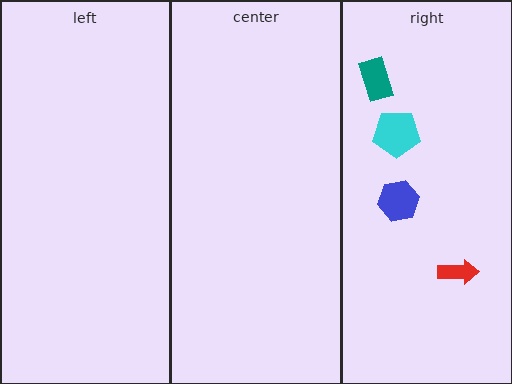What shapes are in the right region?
The red arrow, the blue hexagon, the teal rectangle, the cyan pentagon.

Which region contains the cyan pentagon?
The right region.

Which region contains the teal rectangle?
The right region.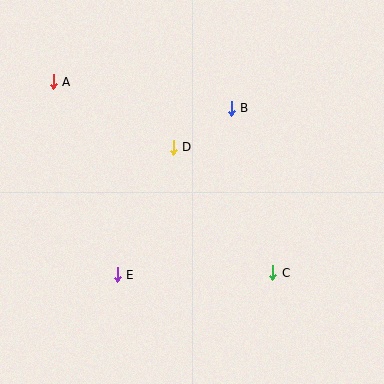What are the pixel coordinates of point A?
Point A is at (53, 82).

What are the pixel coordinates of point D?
Point D is at (173, 147).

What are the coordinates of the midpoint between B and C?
The midpoint between B and C is at (252, 190).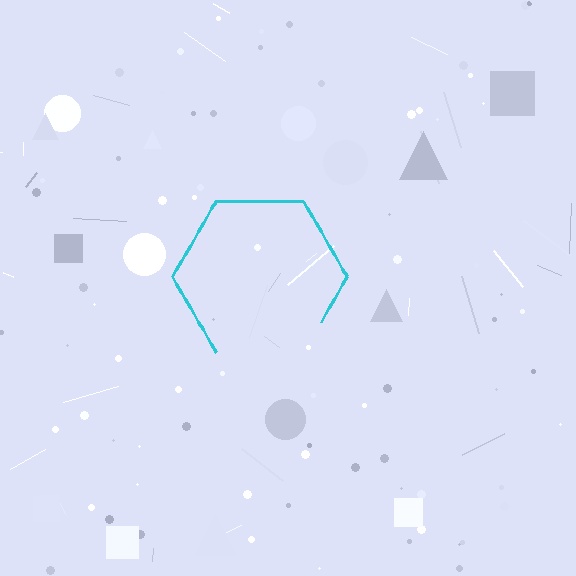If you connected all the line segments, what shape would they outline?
They would outline a hexagon.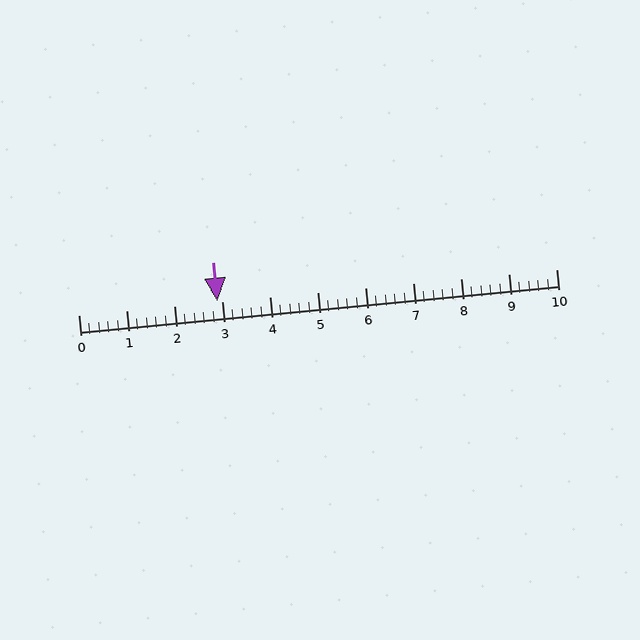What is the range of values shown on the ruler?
The ruler shows values from 0 to 10.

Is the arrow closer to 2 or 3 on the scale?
The arrow is closer to 3.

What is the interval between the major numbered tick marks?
The major tick marks are spaced 1 units apart.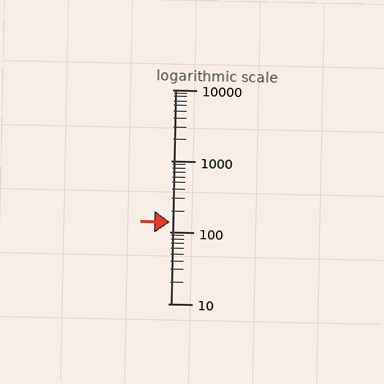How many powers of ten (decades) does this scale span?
The scale spans 3 decades, from 10 to 10000.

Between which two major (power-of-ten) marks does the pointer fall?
The pointer is between 100 and 1000.